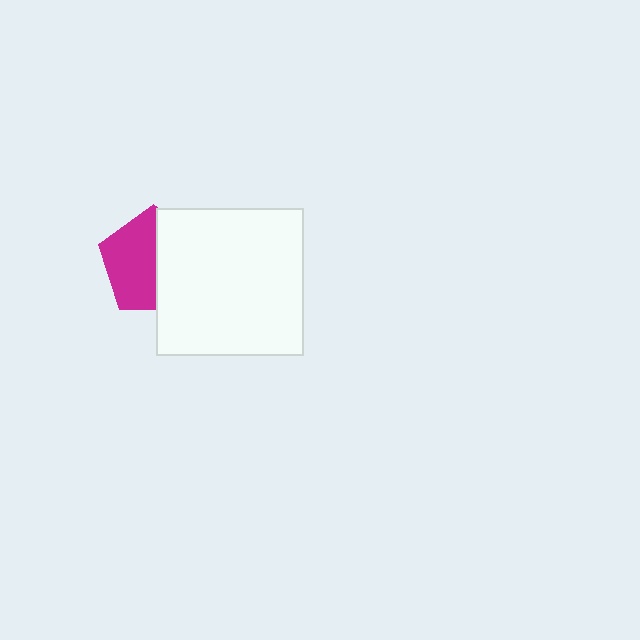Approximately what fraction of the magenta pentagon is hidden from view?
Roughly 48% of the magenta pentagon is hidden behind the white square.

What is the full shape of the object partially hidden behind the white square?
The partially hidden object is a magenta pentagon.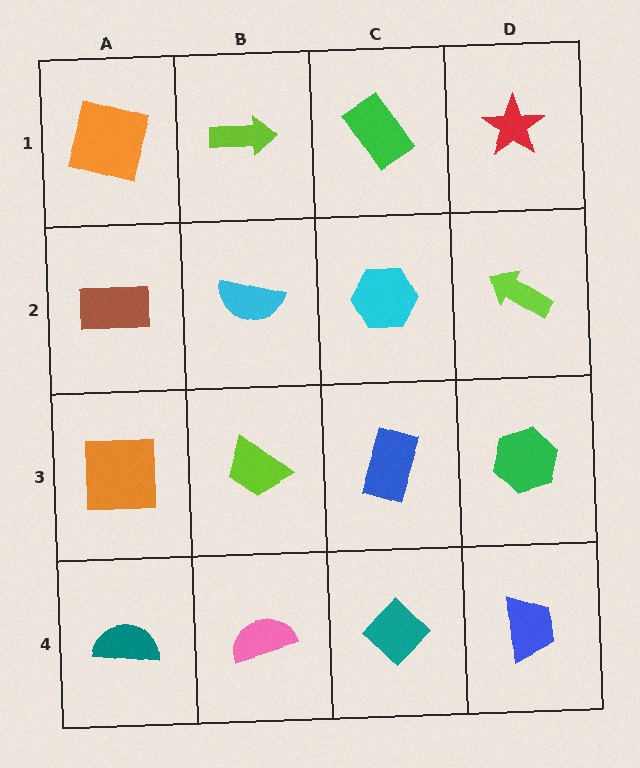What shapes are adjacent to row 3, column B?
A cyan semicircle (row 2, column B), a pink semicircle (row 4, column B), an orange square (row 3, column A), a blue rectangle (row 3, column C).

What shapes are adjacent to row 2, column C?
A green rectangle (row 1, column C), a blue rectangle (row 3, column C), a cyan semicircle (row 2, column B), a lime arrow (row 2, column D).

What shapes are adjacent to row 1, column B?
A cyan semicircle (row 2, column B), an orange square (row 1, column A), a green rectangle (row 1, column C).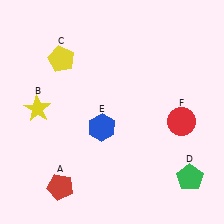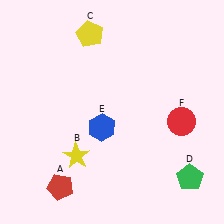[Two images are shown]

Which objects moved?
The objects that moved are: the yellow star (B), the yellow pentagon (C).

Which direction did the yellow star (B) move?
The yellow star (B) moved down.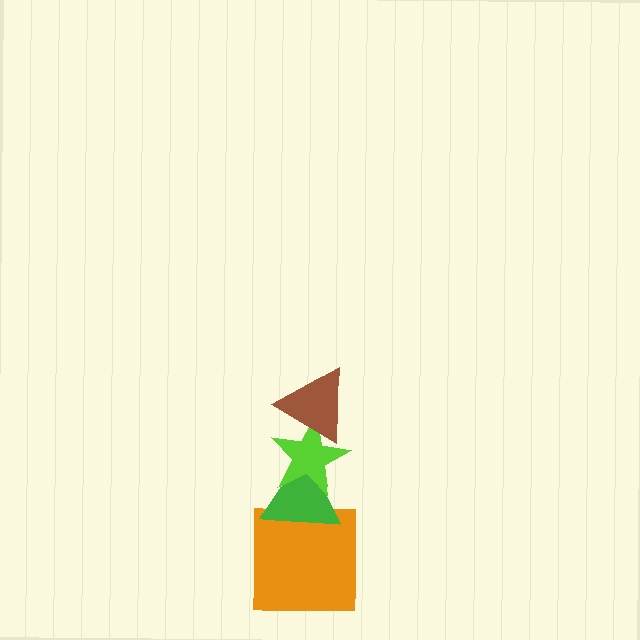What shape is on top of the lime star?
The brown triangle is on top of the lime star.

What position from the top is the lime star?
The lime star is 2nd from the top.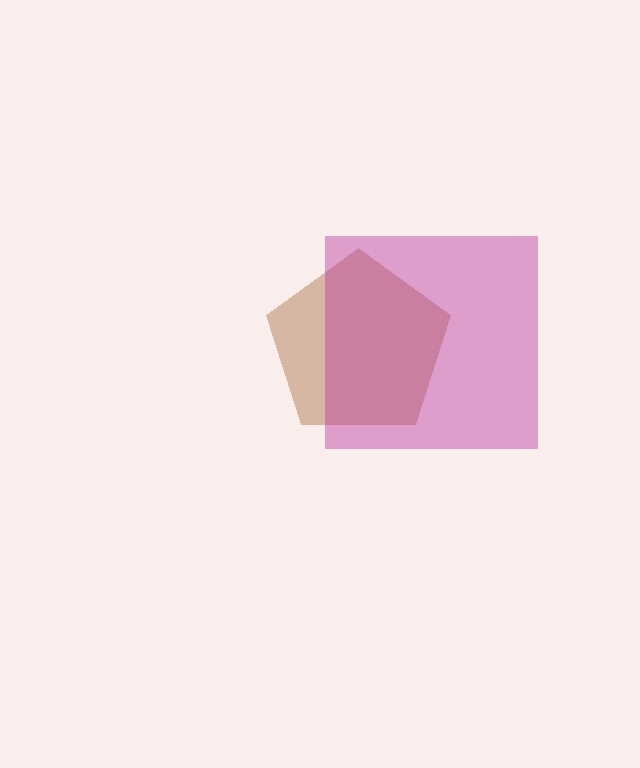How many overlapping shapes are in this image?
There are 2 overlapping shapes in the image.